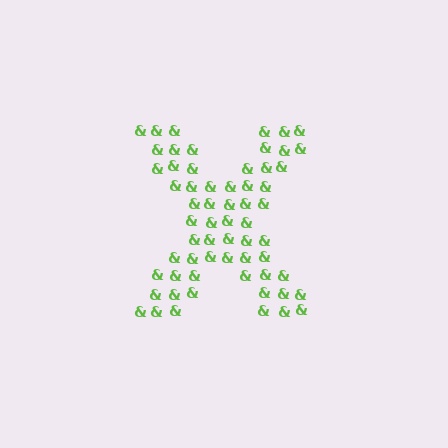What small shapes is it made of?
It is made of small ampersands.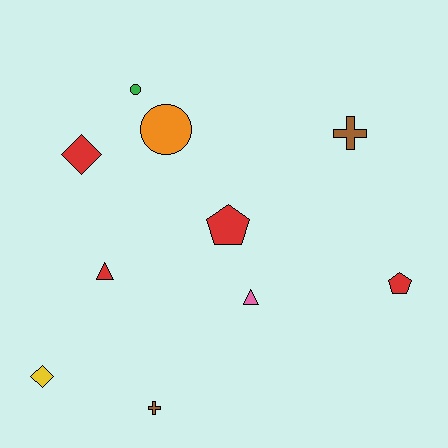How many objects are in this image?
There are 10 objects.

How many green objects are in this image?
There is 1 green object.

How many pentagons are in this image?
There are 2 pentagons.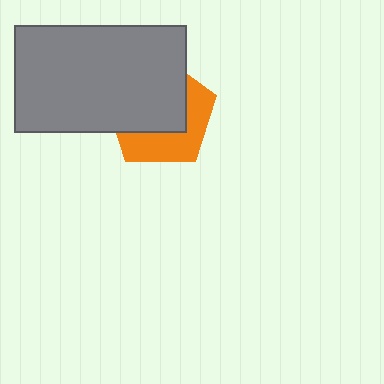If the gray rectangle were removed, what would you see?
You would see the complete orange pentagon.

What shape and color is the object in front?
The object in front is a gray rectangle.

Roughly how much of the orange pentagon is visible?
A small part of it is visible (roughly 41%).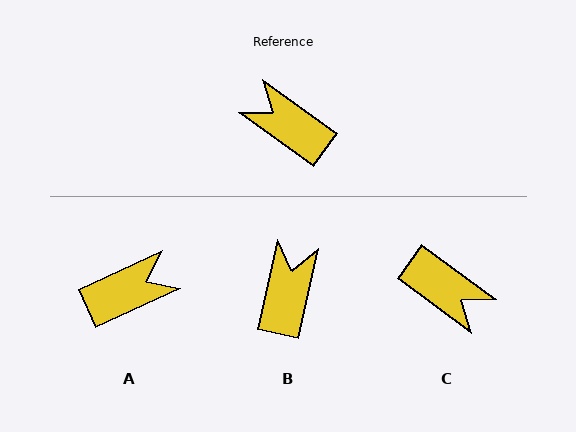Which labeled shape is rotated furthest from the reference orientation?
C, about 179 degrees away.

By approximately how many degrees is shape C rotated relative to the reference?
Approximately 179 degrees counter-clockwise.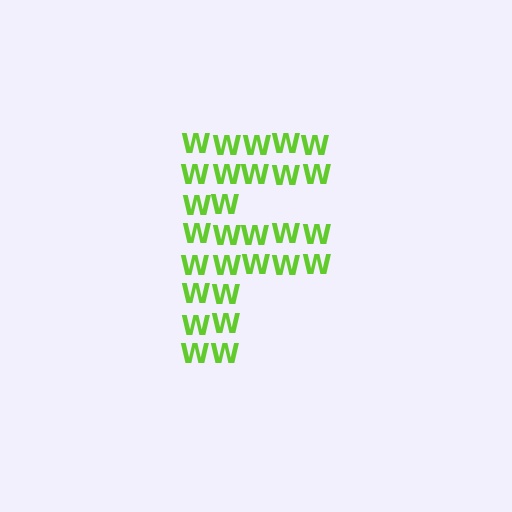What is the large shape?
The large shape is the letter F.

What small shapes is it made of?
It is made of small letter W's.